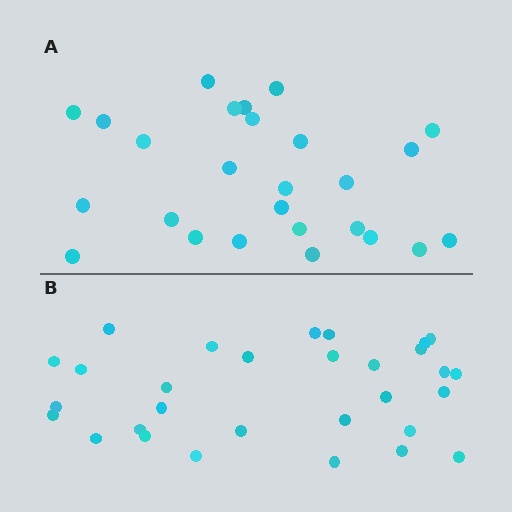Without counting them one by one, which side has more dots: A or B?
Region B (the bottom region) has more dots.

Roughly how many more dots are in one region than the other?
Region B has about 4 more dots than region A.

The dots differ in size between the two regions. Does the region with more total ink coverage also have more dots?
No. Region A has more total ink coverage because its dots are larger, but region B actually contains more individual dots. Total area can be misleading — the number of items is what matters here.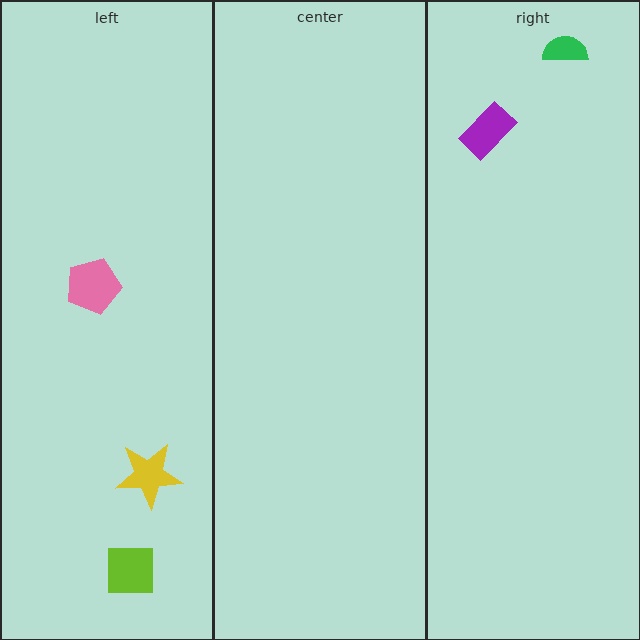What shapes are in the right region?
The green semicircle, the purple rectangle.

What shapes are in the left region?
The yellow star, the pink pentagon, the lime square.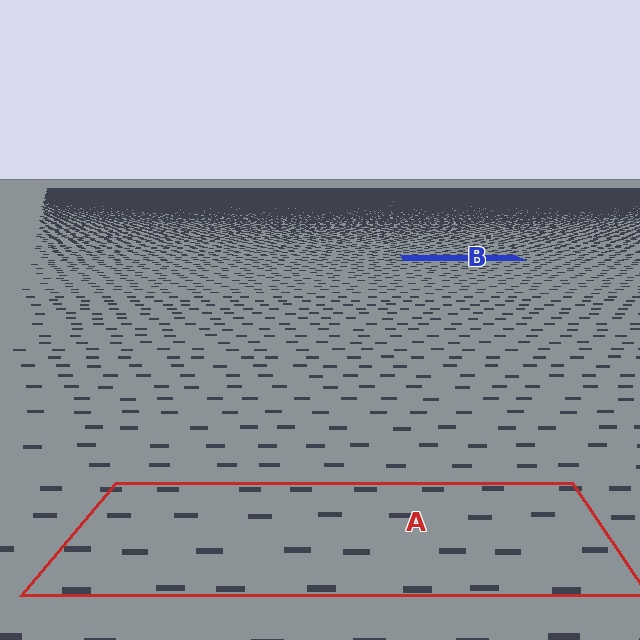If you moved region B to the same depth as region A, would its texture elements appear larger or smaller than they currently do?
They would appear larger. At a closer depth, the same texture elements are projected at a bigger on-screen size.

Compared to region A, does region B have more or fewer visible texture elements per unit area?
Region B has more texture elements per unit area — they are packed more densely because it is farther away.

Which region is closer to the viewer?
Region A is closer. The texture elements there are larger and more spread out.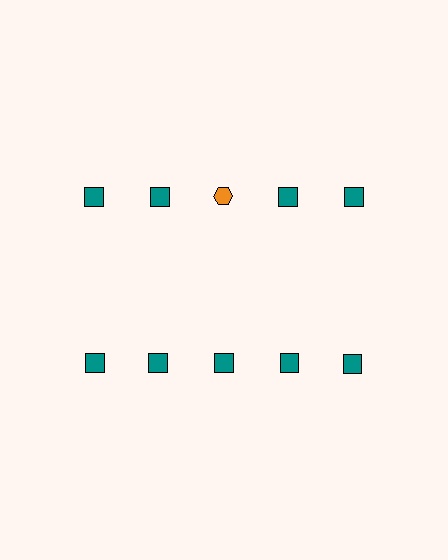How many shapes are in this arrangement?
There are 10 shapes arranged in a grid pattern.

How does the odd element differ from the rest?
It differs in both color (orange instead of teal) and shape (hexagon instead of square).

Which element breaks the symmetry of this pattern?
The orange hexagon in the top row, center column breaks the symmetry. All other shapes are teal squares.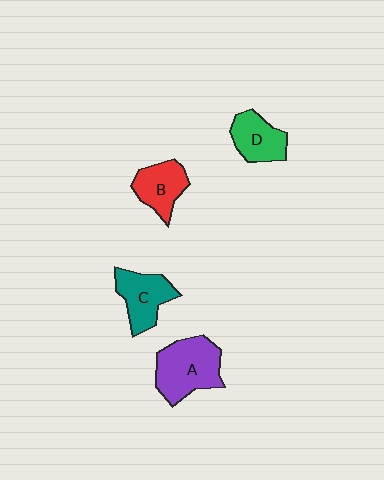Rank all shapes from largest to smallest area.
From largest to smallest: A (purple), C (teal), B (red), D (green).